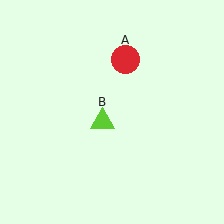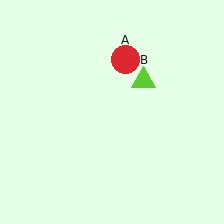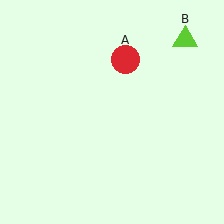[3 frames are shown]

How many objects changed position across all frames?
1 object changed position: lime triangle (object B).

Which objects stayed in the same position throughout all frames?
Red circle (object A) remained stationary.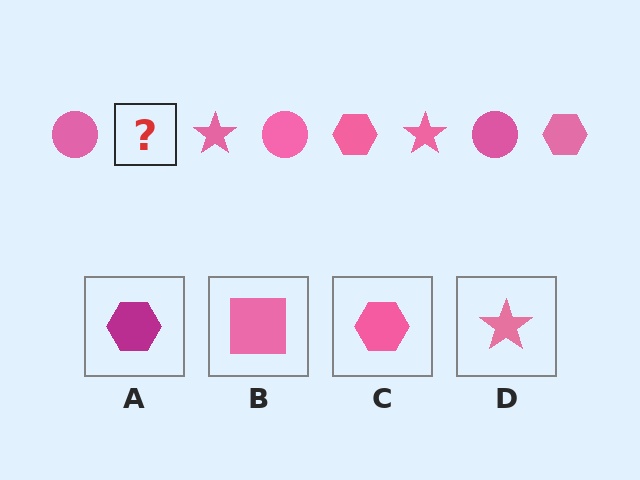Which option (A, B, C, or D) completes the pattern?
C.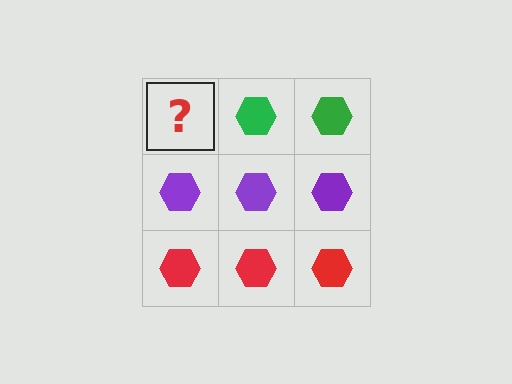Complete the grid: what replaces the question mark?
The question mark should be replaced with a green hexagon.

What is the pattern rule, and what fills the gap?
The rule is that each row has a consistent color. The gap should be filled with a green hexagon.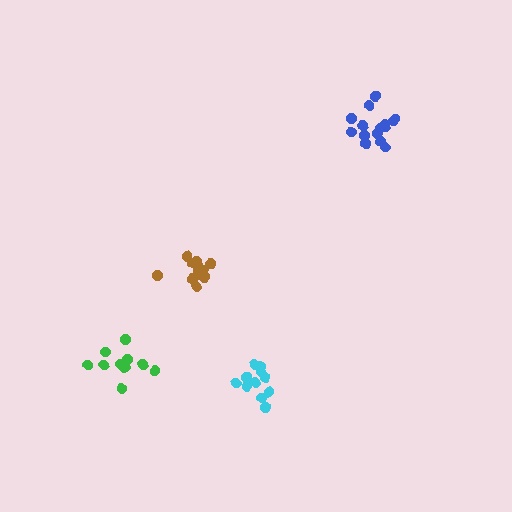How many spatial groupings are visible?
There are 4 spatial groupings.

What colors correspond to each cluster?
The clusters are colored: blue, brown, cyan, green.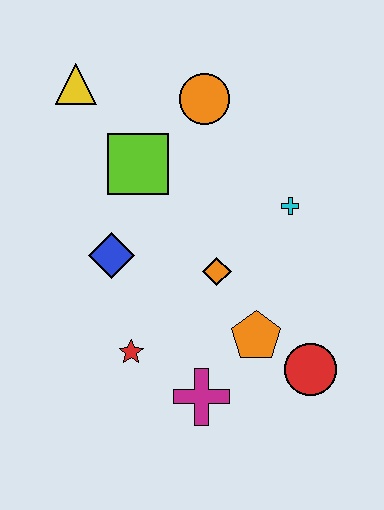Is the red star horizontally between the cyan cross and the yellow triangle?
Yes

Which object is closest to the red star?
The magenta cross is closest to the red star.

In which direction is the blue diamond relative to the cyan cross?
The blue diamond is to the left of the cyan cross.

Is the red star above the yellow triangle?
No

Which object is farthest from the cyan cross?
The yellow triangle is farthest from the cyan cross.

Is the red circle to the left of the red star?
No